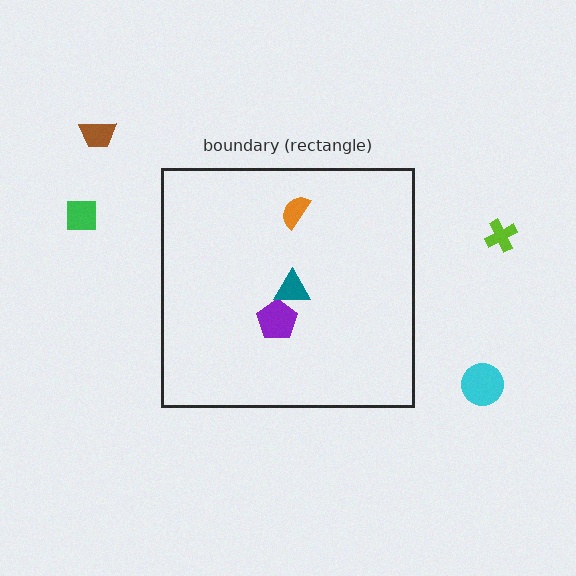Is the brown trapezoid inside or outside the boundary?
Outside.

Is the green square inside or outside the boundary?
Outside.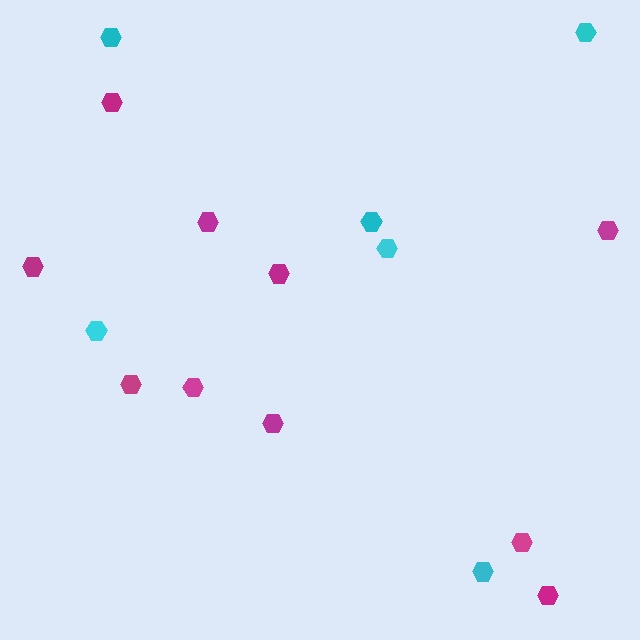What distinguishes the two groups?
There are 2 groups: one group of magenta hexagons (10) and one group of cyan hexagons (6).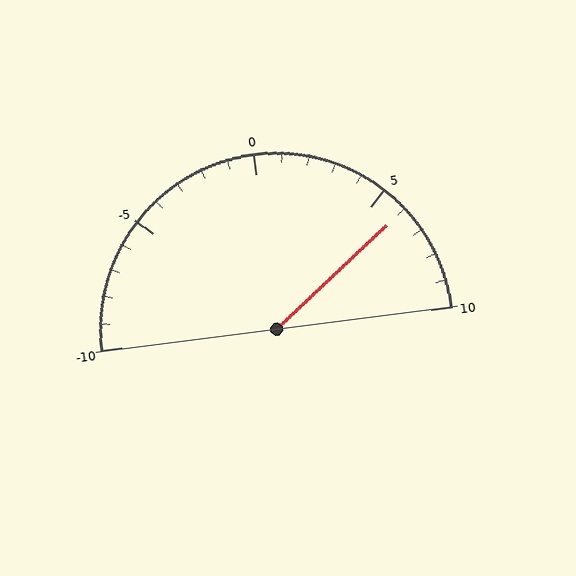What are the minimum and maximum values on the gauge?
The gauge ranges from -10 to 10.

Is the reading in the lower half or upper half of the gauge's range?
The reading is in the upper half of the range (-10 to 10).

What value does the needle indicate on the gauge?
The needle indicates approximately 6.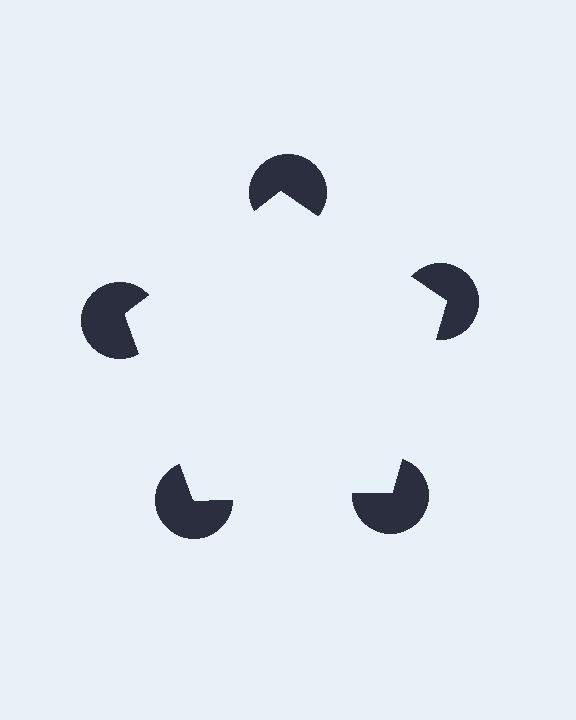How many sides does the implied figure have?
5 sides.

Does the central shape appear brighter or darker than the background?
It typically appears slightly brighter than the background, even though no actual brightness change is drawn.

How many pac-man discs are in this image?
There are 5 — one at each vertex of the illusory pentagon.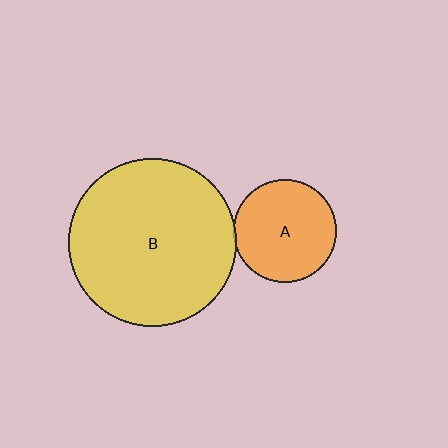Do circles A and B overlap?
Yes.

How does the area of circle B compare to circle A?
Approximately 2.6 times.